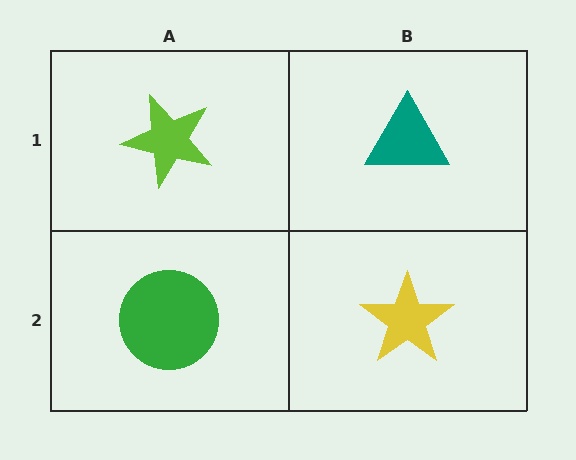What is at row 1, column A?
A lime star.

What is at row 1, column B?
A teal triangle.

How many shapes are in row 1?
2 shapes.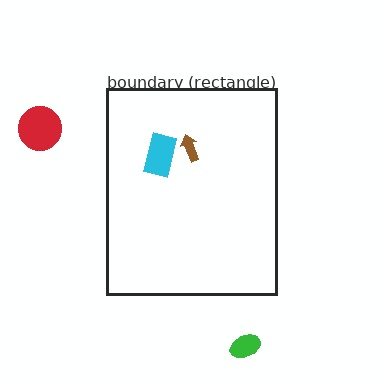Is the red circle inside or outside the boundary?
Outside.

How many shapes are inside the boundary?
2 inside, 2 outside.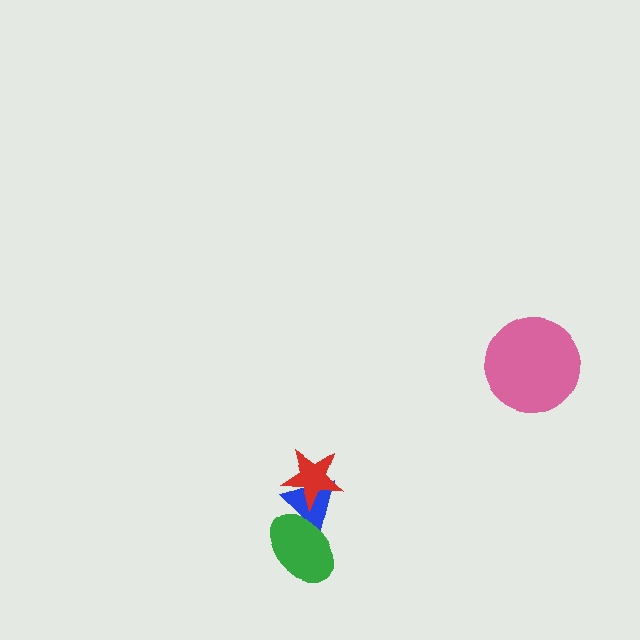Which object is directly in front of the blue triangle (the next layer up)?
The red star is directly in front of the blue triangle.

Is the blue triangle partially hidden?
Yes, it is partially covered by another shape.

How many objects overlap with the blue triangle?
2 objects overlap with the blue triangle.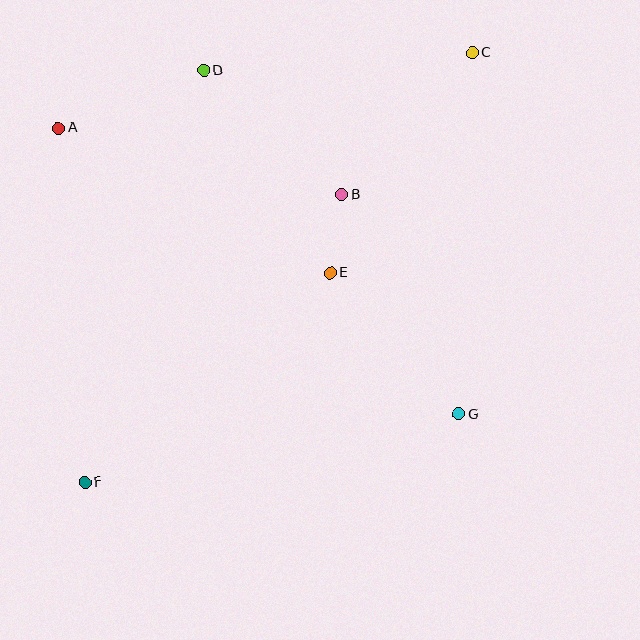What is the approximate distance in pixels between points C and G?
The distance between C and G is approximately 361 pixels.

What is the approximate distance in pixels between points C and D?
The distance between C and D is approximately 269 pixels.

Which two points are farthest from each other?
Points C and F are farthest from each other.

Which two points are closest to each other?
Points B and E are closest to each other.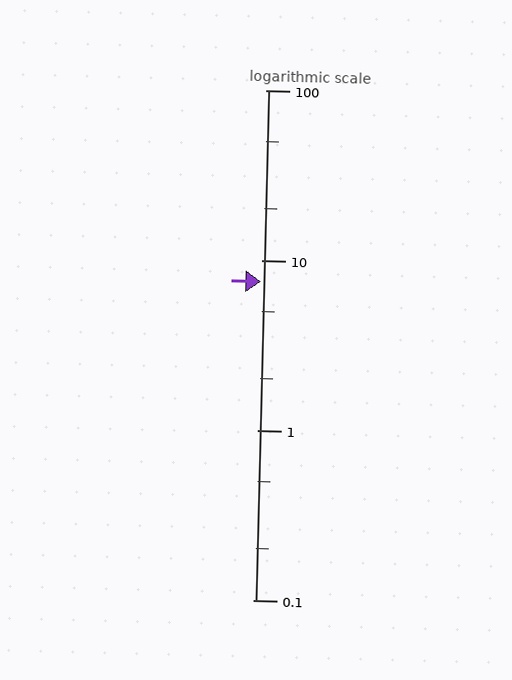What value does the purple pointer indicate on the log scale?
The pointer indicates approximately 7.5.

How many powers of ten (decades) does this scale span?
The scale spans 3 decades, from 0.1 to 100.